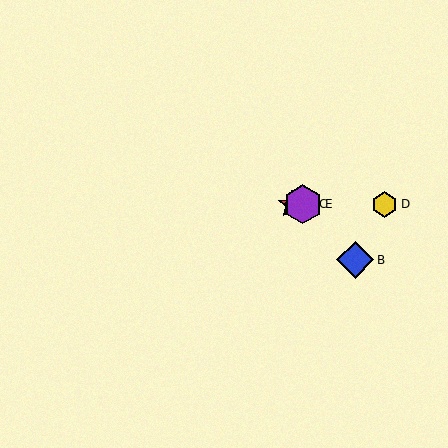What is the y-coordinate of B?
Object B is at y≈260.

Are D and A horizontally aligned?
Yes, both are at y≈204.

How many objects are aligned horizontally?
4 objects (A, C, D, E) are aligned horizontally.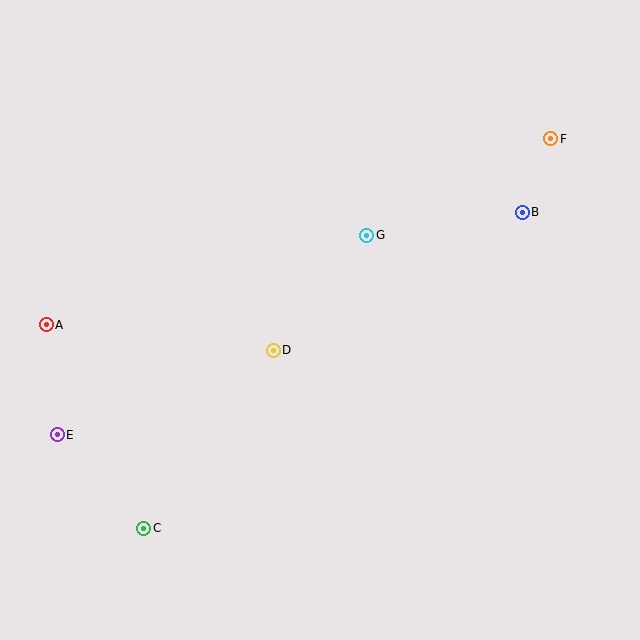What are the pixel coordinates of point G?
Point G is at (367, 235).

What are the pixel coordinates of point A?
Point A is at (46, 325).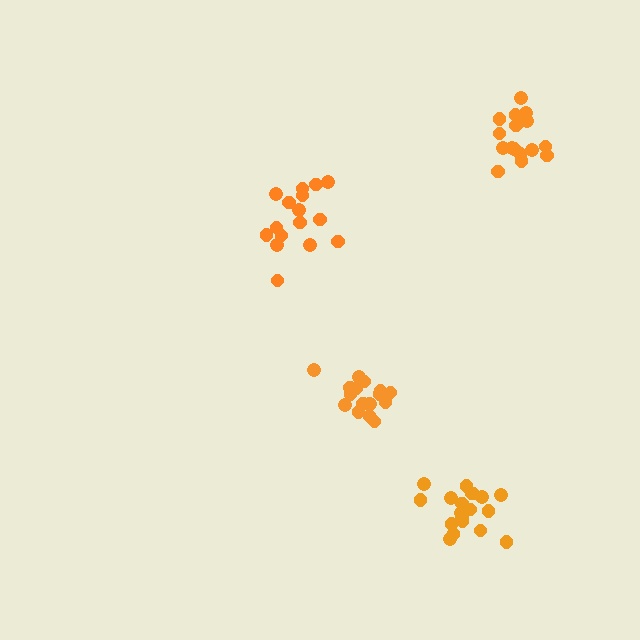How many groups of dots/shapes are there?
There are 4 groups.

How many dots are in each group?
Group 1: 17 dots, Group 2: 16 dots, Group 3: 16 dots, Group 4: 19 dots (68 total).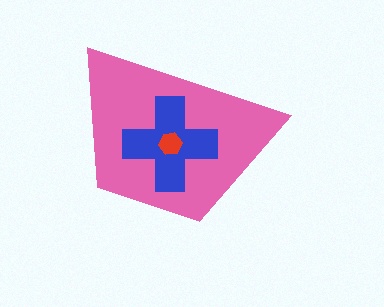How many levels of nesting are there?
3.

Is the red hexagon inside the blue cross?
Yes.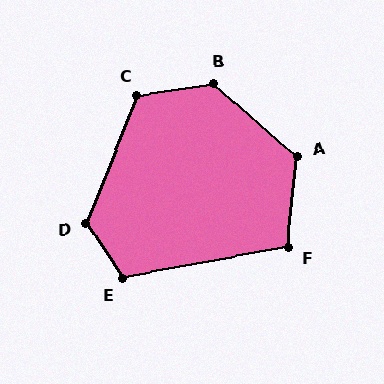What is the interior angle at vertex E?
Approximately 113 degrees (obtuse).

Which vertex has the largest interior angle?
B, at approximately 129 degrees.